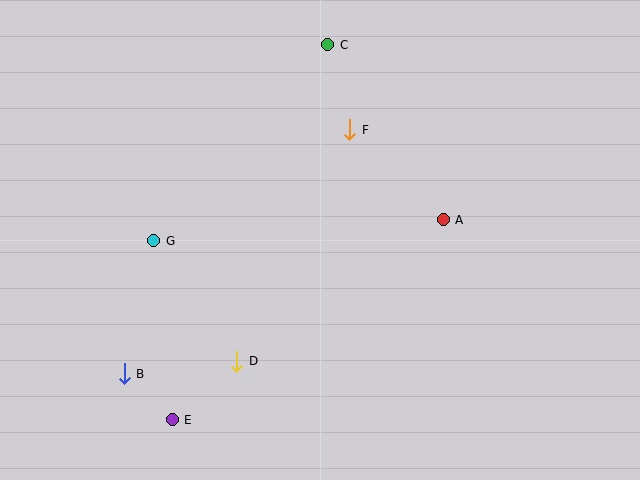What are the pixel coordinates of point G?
Point G is at (154, 241).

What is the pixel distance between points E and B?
The distance between E and B is 66 pixels.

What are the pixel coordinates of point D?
Point D is at (237, 361).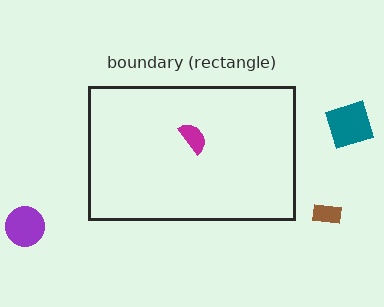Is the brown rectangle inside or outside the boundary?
Outside.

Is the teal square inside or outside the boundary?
Outside.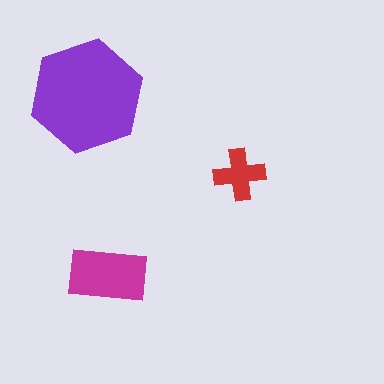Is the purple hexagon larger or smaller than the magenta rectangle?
Larger.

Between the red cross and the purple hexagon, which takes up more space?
The purple hexagon.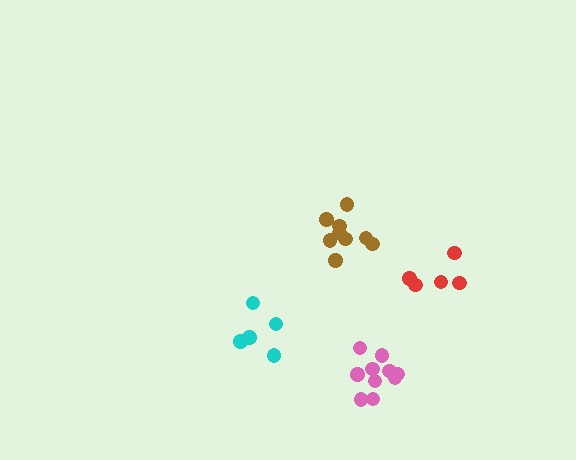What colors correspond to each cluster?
The clusters are colored: brown, pink, cyan, red.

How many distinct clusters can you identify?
There are 4 distinct clusters.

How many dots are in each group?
Group 1: 9 dots, Group 2: 10 dots, Group 3: 5 dots, Group 4: 5 dots (29 total).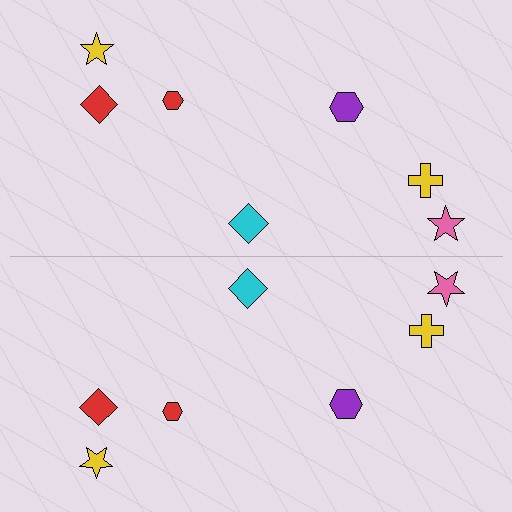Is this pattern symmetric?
Yes, this pattern has bilateral (reflection) symmetry.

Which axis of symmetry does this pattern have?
The pattern has a horizontal axis of symmetry running through the center of the image.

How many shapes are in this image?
There are 14 shapes in this image.